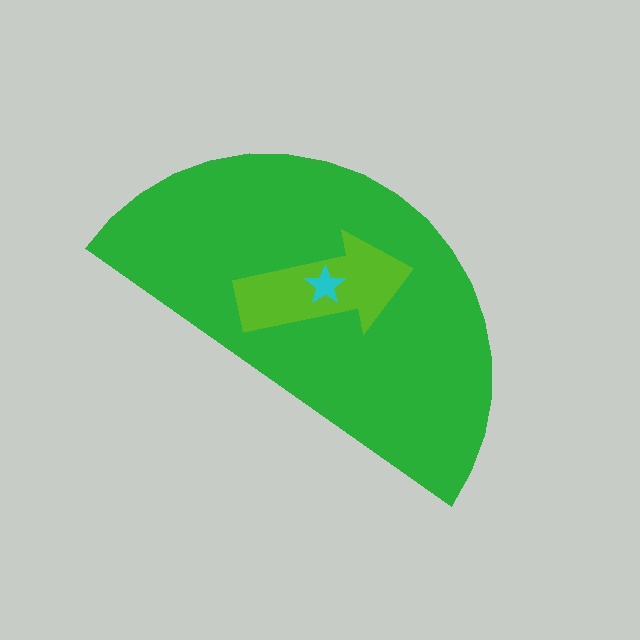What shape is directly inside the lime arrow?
The cyan star.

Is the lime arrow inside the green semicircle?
Yes.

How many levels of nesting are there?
3.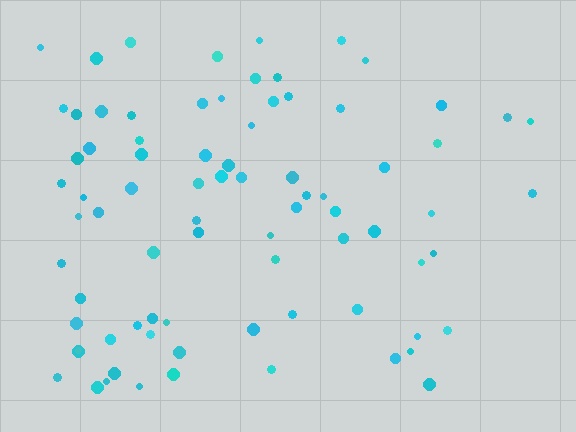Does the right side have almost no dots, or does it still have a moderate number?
Still a moderate number, just noticeably fewer than the left.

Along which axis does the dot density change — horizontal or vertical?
Horizontal.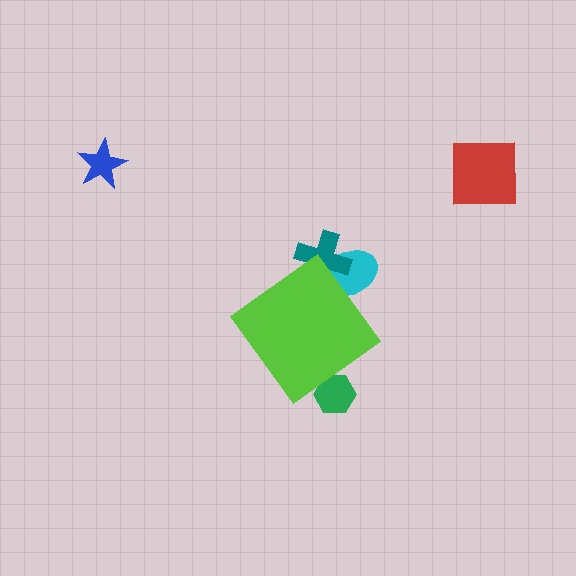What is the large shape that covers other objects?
A lime diamond.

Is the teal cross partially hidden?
Yes, the teal cross is partially hidden behind the lime diamond.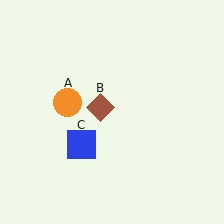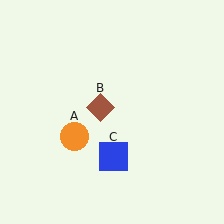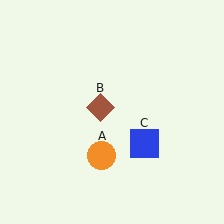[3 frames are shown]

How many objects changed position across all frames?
2 objects changed position: orange circle (object A), blue square (object C).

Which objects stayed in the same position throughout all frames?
Brown diamond (object B) remained stationary.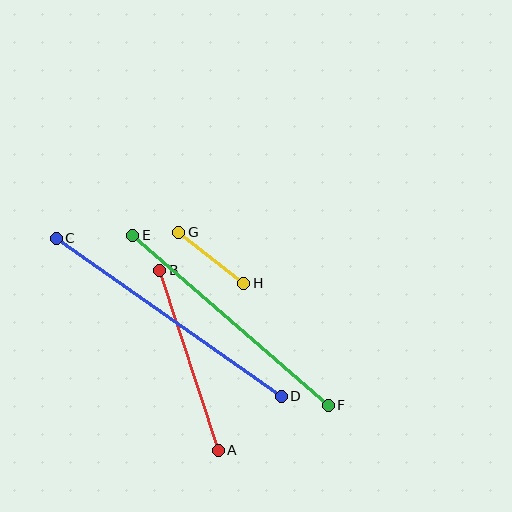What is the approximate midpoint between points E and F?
The midpoint is at approximately (231, 320) pixels.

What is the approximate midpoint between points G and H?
The midpoint is at approximately (211, 258) pixels.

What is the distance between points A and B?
The distance is approximately 189 pixels.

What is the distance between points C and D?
The distance is approximately 275 pixels.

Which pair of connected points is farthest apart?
Points C and D are farthest apart.